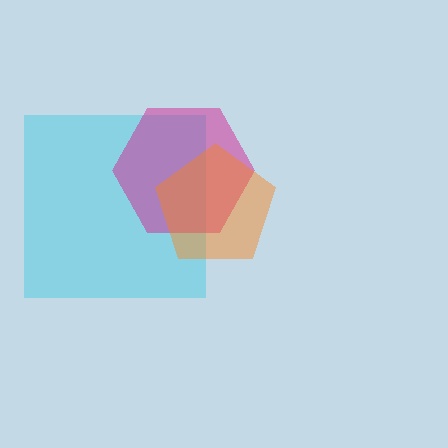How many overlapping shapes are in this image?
There are 3 overlapping shapes in the image.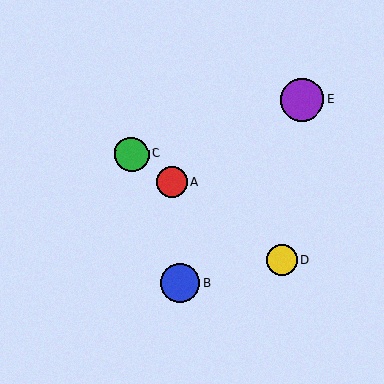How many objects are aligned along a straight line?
3 objects (A, C, D) are aligned along a straight line.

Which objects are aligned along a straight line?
Objects A, C, D are aligned along a straight line.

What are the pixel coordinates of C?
Object C is at (131, 154).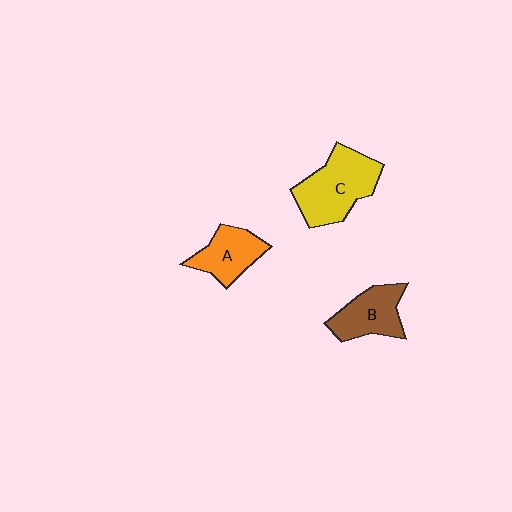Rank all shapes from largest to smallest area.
From largest to smallest: C (yellow), B (brown), A (orange).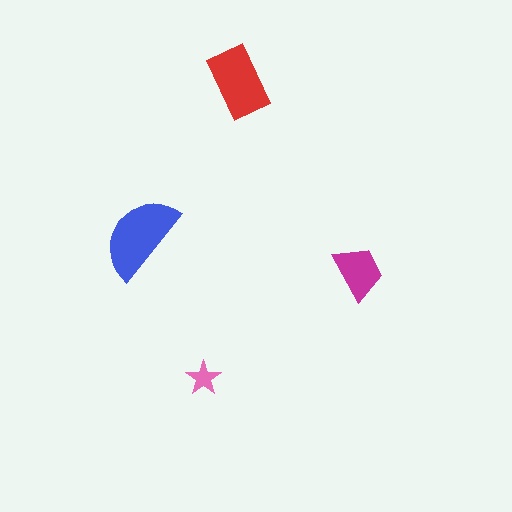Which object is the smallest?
The pink star.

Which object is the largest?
The blue semicircle.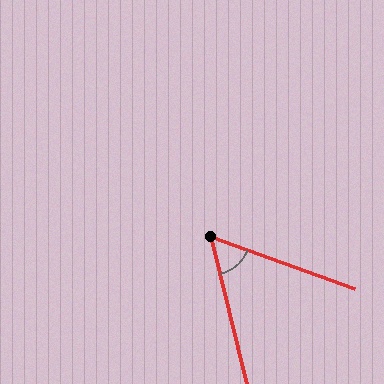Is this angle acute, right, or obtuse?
It is acute.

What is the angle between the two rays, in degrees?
Approximately 56 degrees.